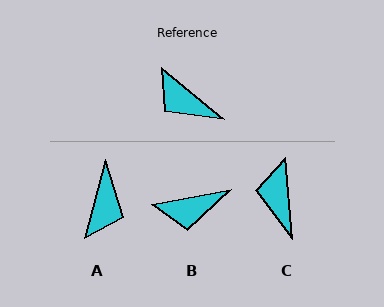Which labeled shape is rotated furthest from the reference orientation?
A, about 115 degrees away.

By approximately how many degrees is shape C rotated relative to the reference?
Approximately 46 degrees clockwise.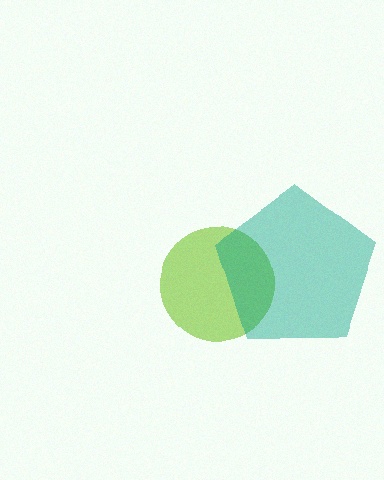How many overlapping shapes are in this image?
There are 2 overlapping shapes in the image.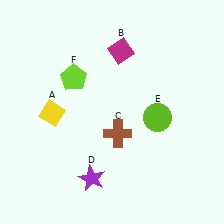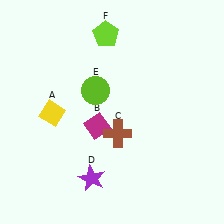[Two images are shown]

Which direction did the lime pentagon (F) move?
The lime pentagon (F) moved up.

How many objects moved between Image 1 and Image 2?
3 objects moved between the two images.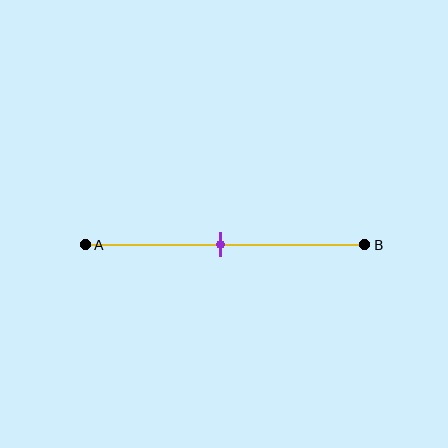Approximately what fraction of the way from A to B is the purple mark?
The purple mark is approximately 50% of the way from A to B.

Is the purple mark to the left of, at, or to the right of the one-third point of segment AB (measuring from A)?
The purple mark is to the right of the one-third point of segment AB.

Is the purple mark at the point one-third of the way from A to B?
No, the mark is at about 50% from A, not at the 33% one-third point.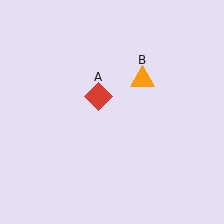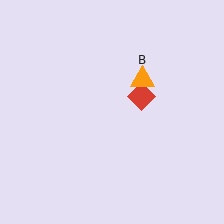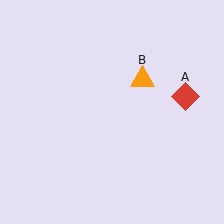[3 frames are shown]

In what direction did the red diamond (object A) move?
The red diamond (object A) moved right.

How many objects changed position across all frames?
1 object changed position: red diamond (object A).